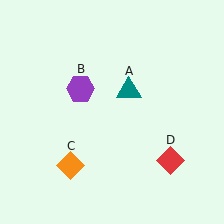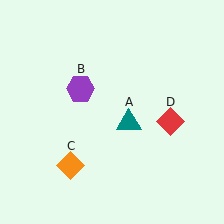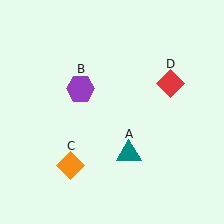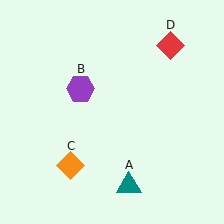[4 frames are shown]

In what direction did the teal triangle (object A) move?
The teal triangle (object A) moved down.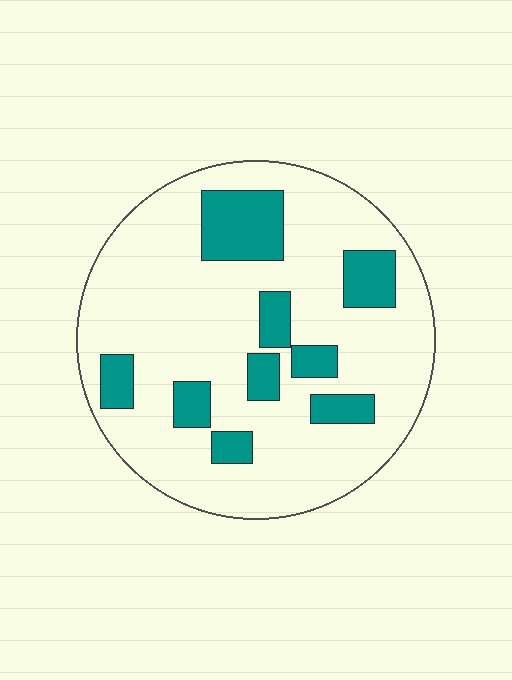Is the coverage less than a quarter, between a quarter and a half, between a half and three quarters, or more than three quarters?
Less than a quarter.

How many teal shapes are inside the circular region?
9.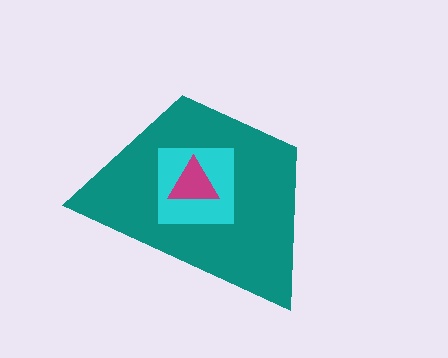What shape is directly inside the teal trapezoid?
The cyan square.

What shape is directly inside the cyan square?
The magenta triangle.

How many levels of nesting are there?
3.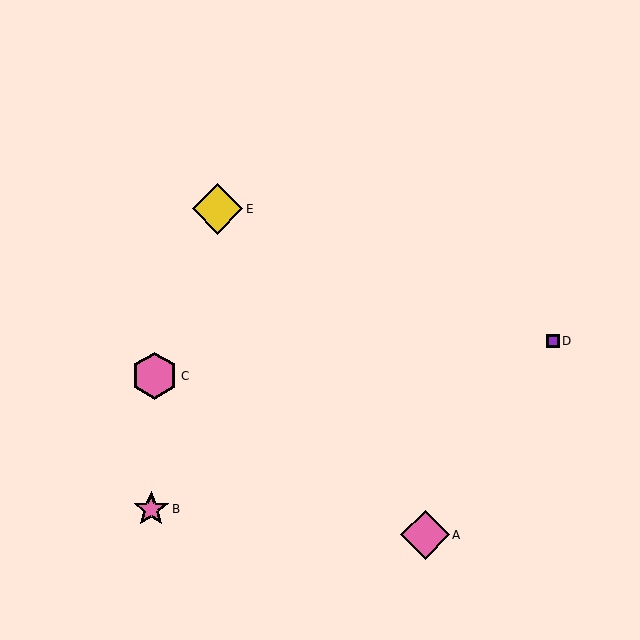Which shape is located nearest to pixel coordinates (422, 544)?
The pink diamond (labeled A) at (425, 535) is nearest to that location.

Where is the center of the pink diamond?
The center of the pink diamond is at (425, 535).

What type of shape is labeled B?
Shape B is a pink star.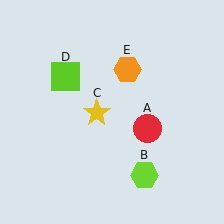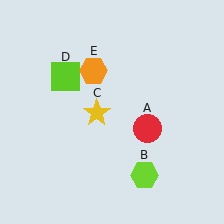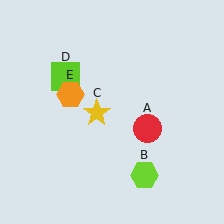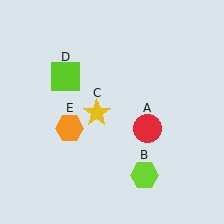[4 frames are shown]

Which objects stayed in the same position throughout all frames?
Red circle (object A) and lime hexagon (object B) and yellow star (object C) and lime square (object D) remained stationary.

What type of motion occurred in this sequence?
The orange hexagon (object E) rotated counterclockwise around the center of the scene.